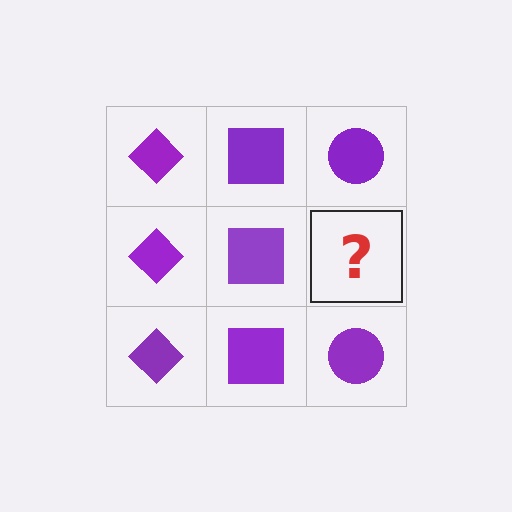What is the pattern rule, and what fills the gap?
The rule is that each column has a consistent shape. The gap should be filled with a purple circle.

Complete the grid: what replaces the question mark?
The question mark should be replaced with a purple circle.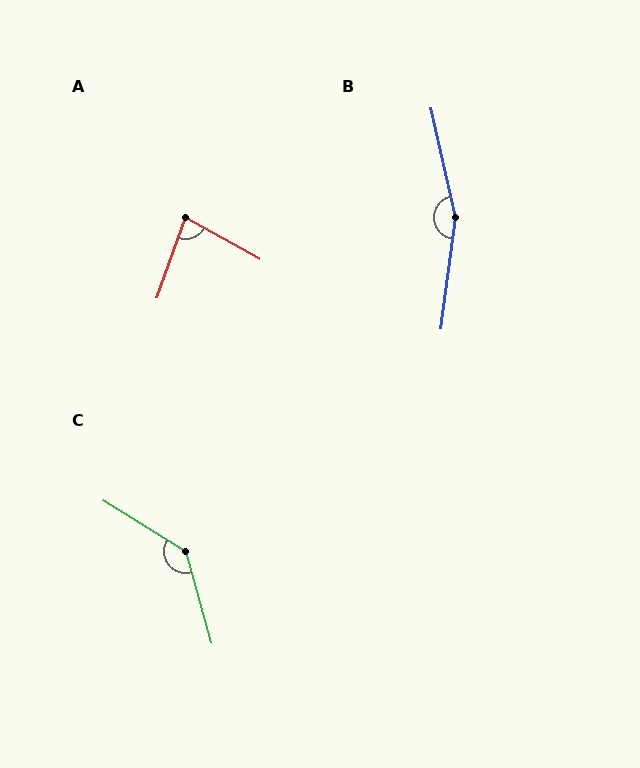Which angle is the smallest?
A, at approximately 81 degrees.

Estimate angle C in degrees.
Approximately 137 degrees.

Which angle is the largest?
B, at approximately 160 degrees.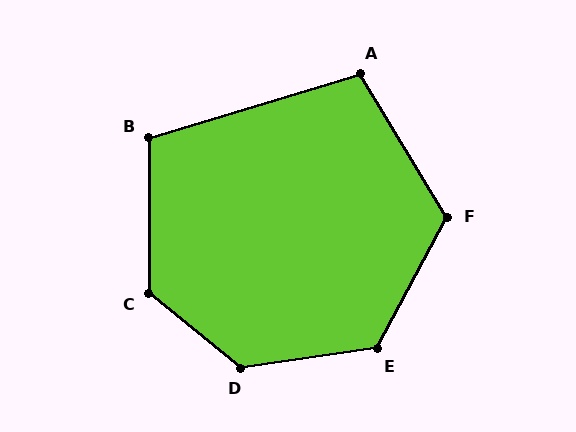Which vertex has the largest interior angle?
D, at approximately 133 degrees.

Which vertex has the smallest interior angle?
A, at approximately 104 degrees.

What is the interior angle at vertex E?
Approximately 126 degrees (obtuse).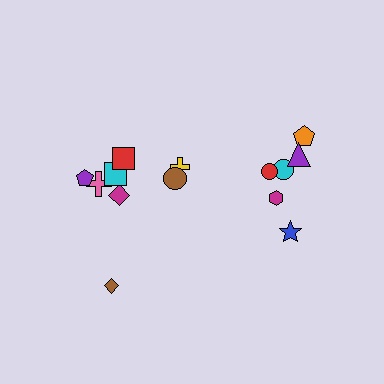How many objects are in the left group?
There are 8 objects.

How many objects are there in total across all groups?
There are 14 objects.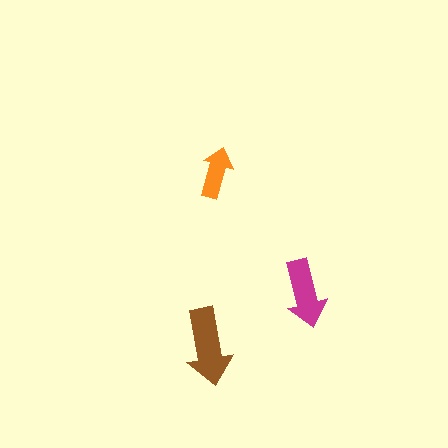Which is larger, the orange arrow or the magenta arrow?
The magenta one.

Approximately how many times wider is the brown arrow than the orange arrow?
About 1.5 times wider.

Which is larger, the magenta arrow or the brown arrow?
The brown one.